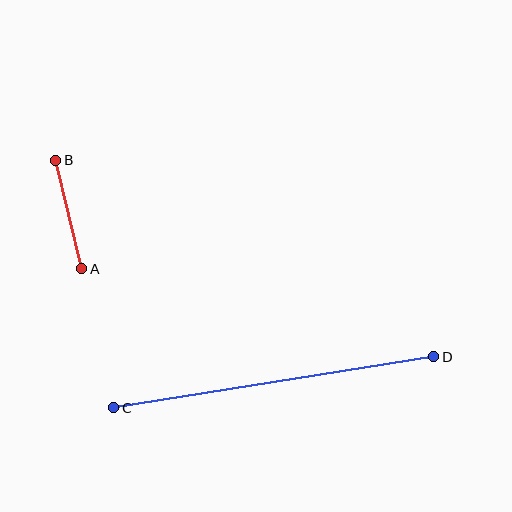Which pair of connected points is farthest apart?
Points C and D are farthest apart.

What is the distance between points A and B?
The distance is approximately 112 pixels.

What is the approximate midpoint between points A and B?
The midpoint is at approximately (68, 215) pixels.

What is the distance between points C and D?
The distance is approximately 324 pixels.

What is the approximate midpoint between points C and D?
The midpoint is at approximately (274, 382) pixels.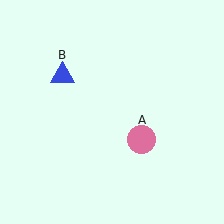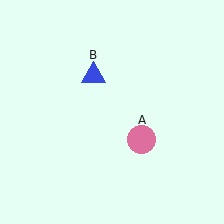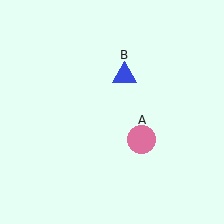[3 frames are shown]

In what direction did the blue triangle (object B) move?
The blue triangle (object B) moved right.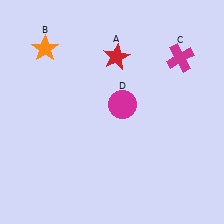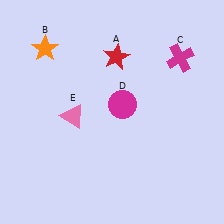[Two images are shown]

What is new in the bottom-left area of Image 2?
A pink triangle (E) was added in the bottom-left area of Image 2.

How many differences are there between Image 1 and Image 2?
There is 1 difference between the two images.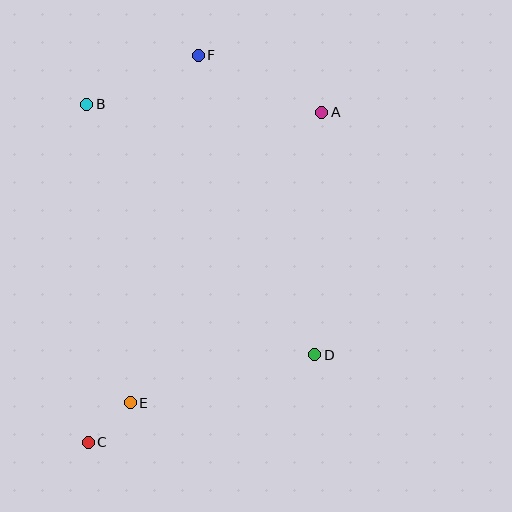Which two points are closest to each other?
Points C and E are closest to each other.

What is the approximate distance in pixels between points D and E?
The distance between D and E is approximately 191 pixels.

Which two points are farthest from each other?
Points A and C are farthest from each other.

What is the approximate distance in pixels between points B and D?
The distance between B and D is approximately 339 pixels.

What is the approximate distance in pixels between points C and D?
The distance between C and D is approximately 243 pixels.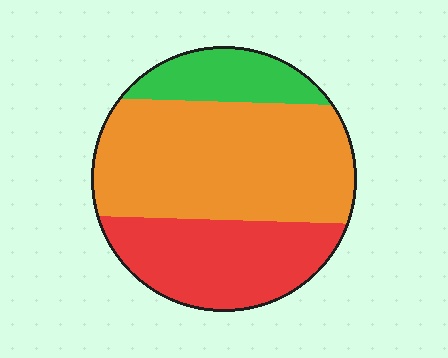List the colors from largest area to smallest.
From largest to smallest: orange, red, green.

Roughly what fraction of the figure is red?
Red takes up between a quarter and a half of the figure.